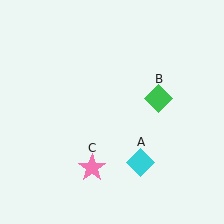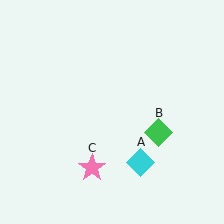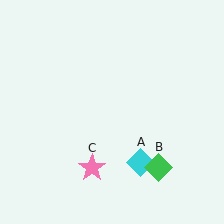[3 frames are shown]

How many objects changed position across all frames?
1 object changed position: green diamond (object B).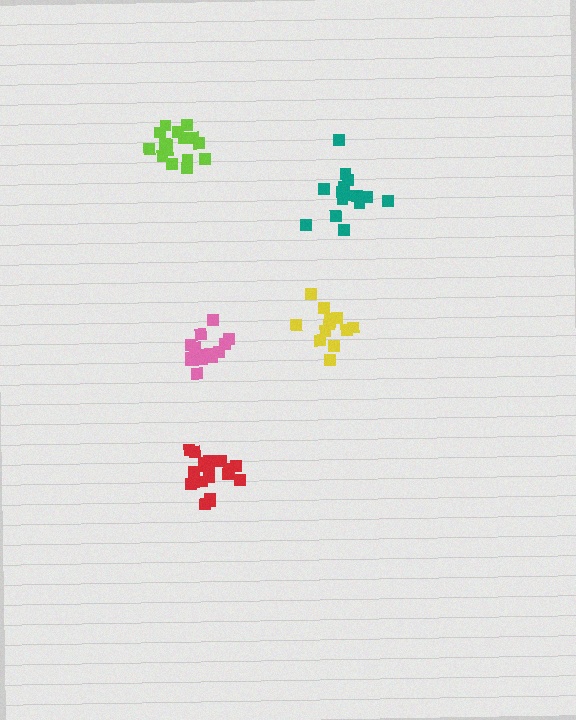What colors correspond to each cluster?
The clusters are colored: lime, red, teal, pink, yellow.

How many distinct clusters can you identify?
There are 5 distinct clusters.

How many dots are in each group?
Group 1: 16 dots, Group 2: 18 dots, Group 3: 15 dots, Group 4: 15 dots, Group 5: 13 dots (77 total).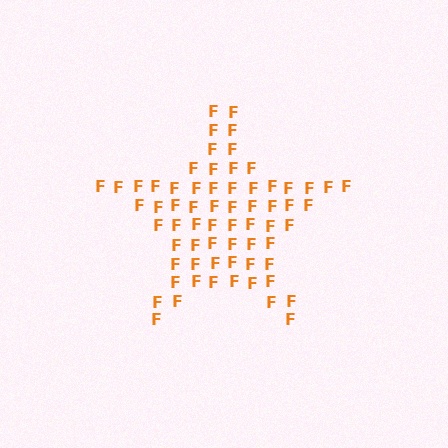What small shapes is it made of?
It is made of small letter F's.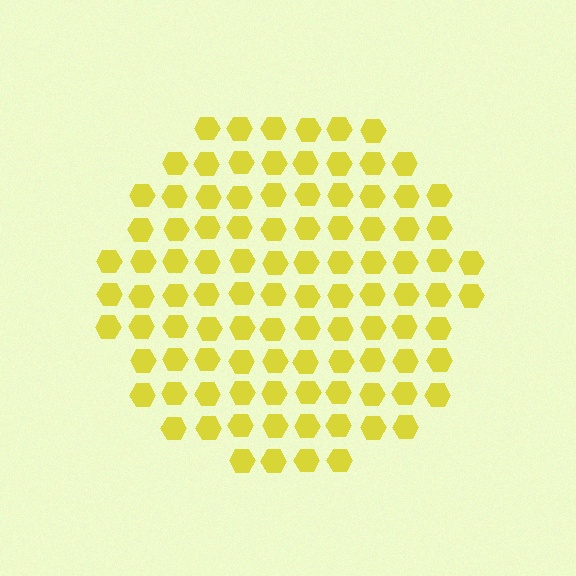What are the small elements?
The small elements are hexagons.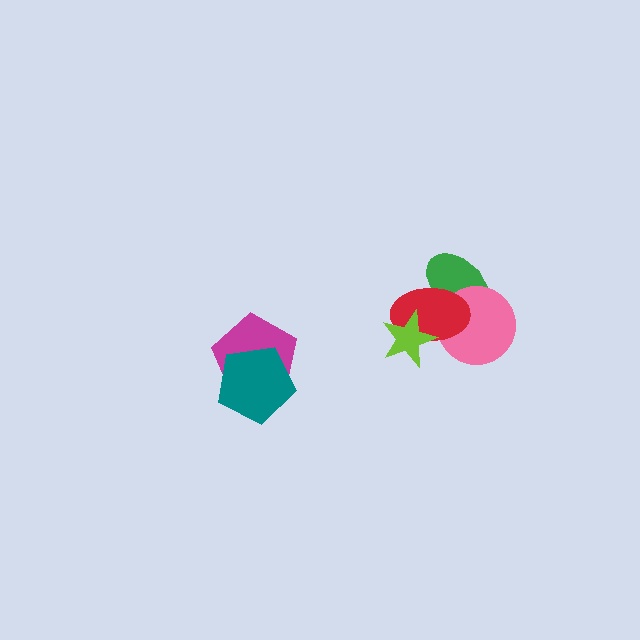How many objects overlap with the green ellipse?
2 objects overlap with the green ellipse.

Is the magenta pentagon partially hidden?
Yes, it is partially covered by another shape.